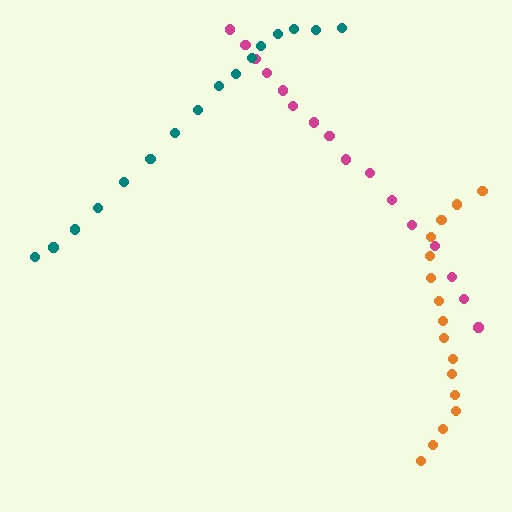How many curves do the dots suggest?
There are 3 distinct paths.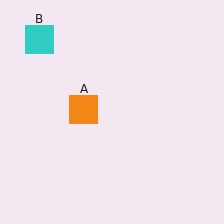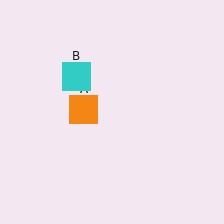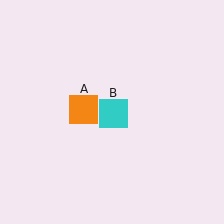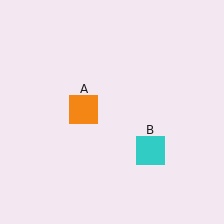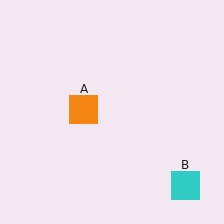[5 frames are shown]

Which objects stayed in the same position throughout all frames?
Orange square (object A) remained stationary.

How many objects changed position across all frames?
1 object changed position: cyan square (object B).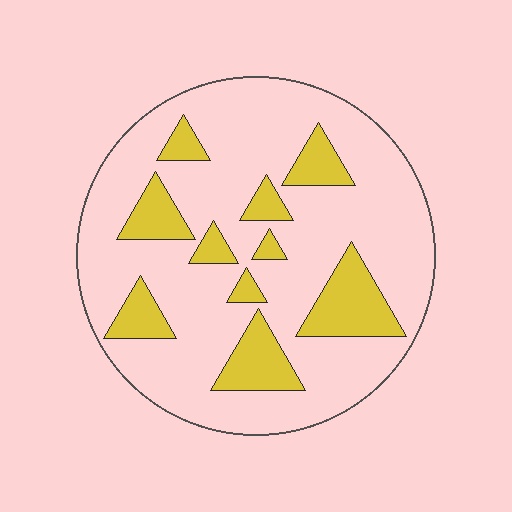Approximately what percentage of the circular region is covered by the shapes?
Approximately 20%.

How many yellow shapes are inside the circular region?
10.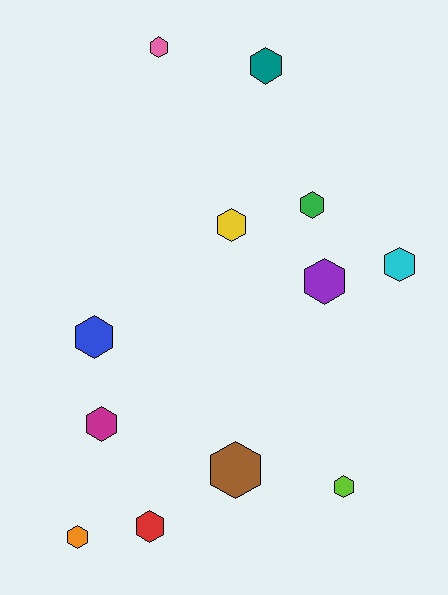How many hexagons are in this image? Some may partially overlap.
There are 12 hexagons.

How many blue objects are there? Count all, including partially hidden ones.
There is 1 blue object.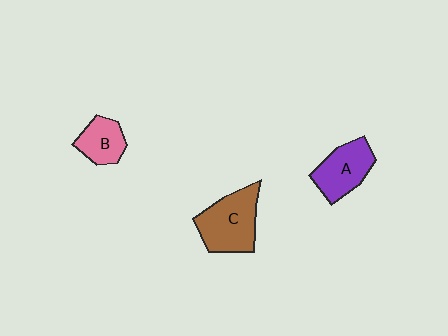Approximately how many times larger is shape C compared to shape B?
Approximately 1.7 times.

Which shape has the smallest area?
Shape B (pink).